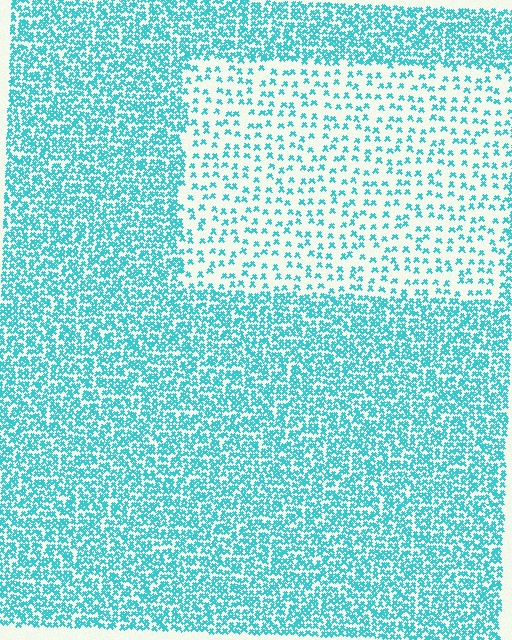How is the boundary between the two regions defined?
The boundary is defined by a change in element density (approximately 2.8x ratio). All elements are the same color, size, and shape.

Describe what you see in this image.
The image contains small cyan elements arranged at two different densities. A rectangle-shaped region is visible where the elements are less densely packed than the surrounding area.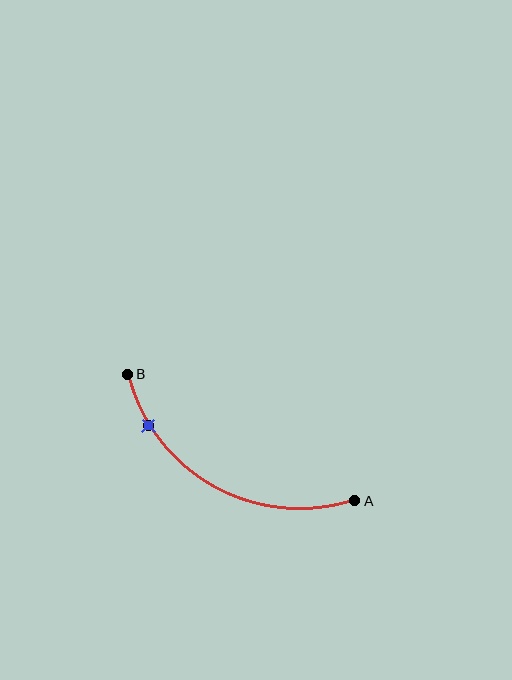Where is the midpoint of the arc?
The arc midpoint is the point on the curve farthest from the straight line joining A and B. It sits below that line.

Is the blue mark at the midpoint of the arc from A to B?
No. The blue mark lies on the arc but is closer to endpoint B. The arc midpoint would be at the point on the curve equidistant along the arc from both A and B.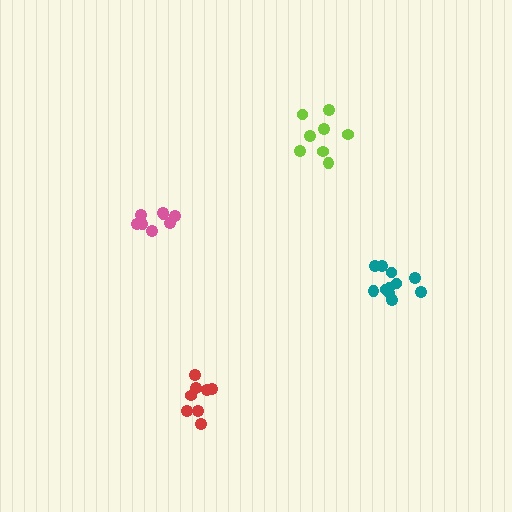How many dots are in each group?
Group 1: 11 dots, Group 2: 8 dots, Group 3: 8 dots, Group 4: 8 dots (35 total).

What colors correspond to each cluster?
The clusters are colored: teal, lime, pink, red.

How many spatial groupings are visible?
There are 4 spatial groupings.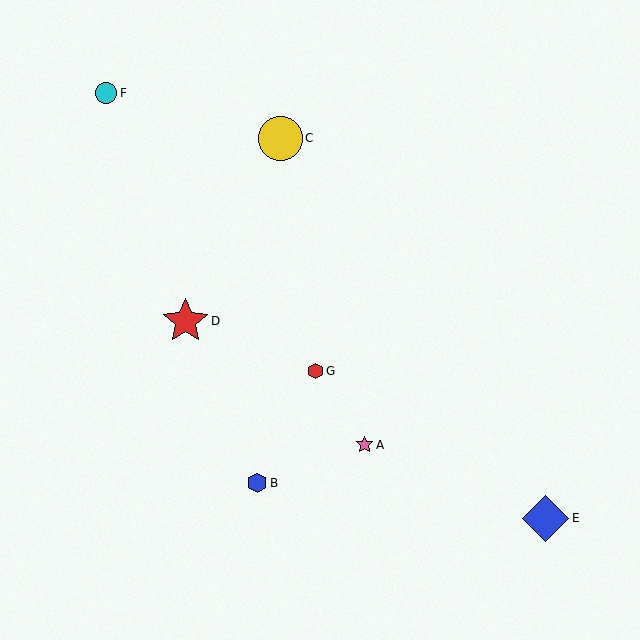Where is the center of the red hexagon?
The center of the red hexagon is at (316, 371).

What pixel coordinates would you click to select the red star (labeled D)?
Click at (186, 321) to select the red star D.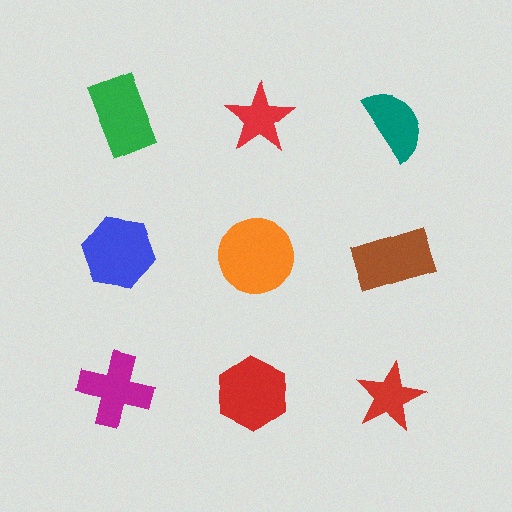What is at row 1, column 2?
A red star.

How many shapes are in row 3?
3 shapes.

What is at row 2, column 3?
A brown rectangle.